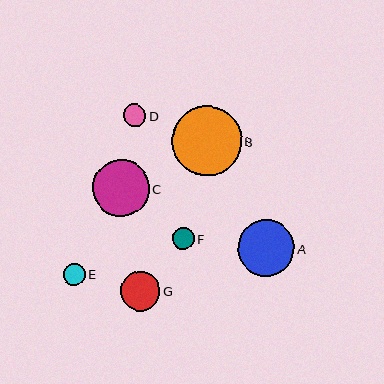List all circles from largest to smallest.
From largest to smallest: B, C, A, G, D, E, F.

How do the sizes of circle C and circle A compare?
Circle C and circle A are approximately the same size.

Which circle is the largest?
Circle B is the largest with a size of approximately 70 pixels.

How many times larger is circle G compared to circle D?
Circle G is approximately 1.7 times the size of circle D.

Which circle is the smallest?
Circle F is the smallest with a size of approximately 22 pixels.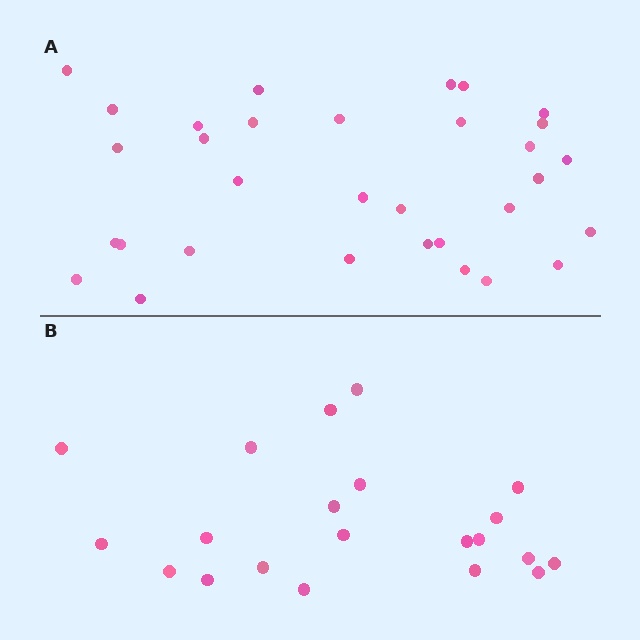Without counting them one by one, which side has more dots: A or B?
Region A (the top region) has more dots.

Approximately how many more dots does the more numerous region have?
Region A has roughly 12 or so more dots than region B.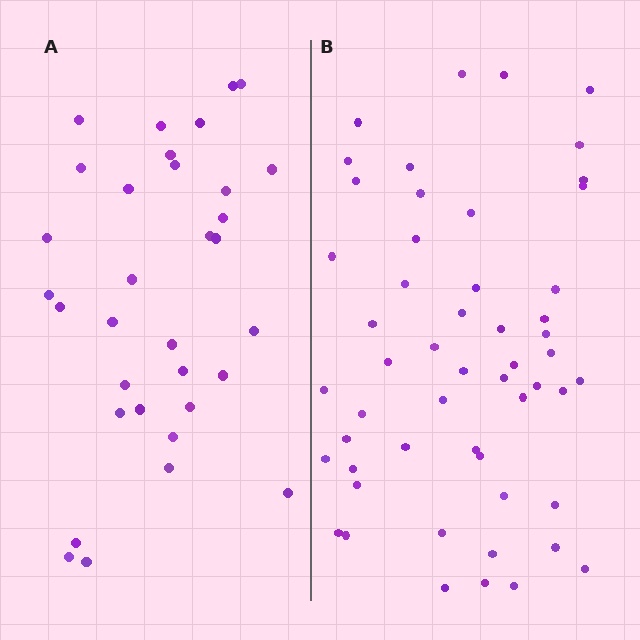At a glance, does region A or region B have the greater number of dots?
Region B (the right region) has more dots.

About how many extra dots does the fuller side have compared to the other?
Region B has approximately 20 more dots than region A.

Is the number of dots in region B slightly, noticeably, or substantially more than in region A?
Region B has substantially more. The ratio is roughly 1.6 to 1.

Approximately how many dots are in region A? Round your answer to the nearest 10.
About 30 dots. (The exact count is 33, which rounds to 30.)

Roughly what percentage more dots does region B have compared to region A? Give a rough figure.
About 60% more.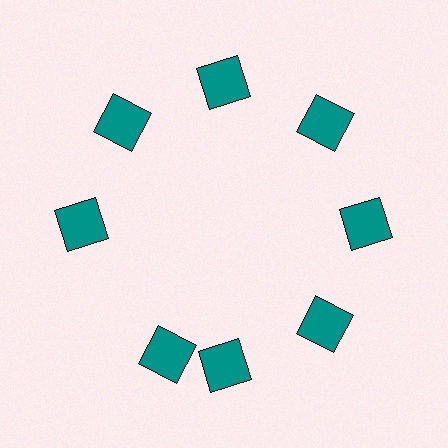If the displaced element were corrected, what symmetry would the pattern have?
It would have 8-fold rotational symmetry — the pattern would map onto itself every 45 degrees.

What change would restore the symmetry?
The symmetry would be restored by rotating it back into even spacing with its neighbors so that all 8 squares sit at equal angles and equal distance from the center.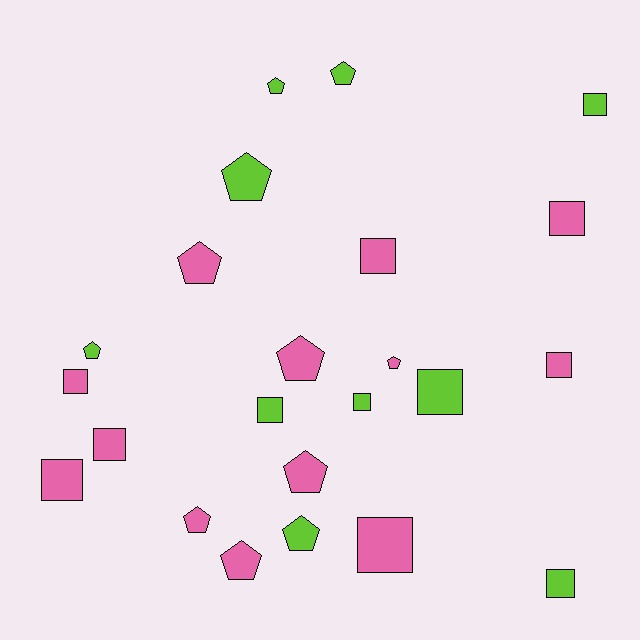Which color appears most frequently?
Pink, with 13 objects.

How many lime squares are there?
There are 5 lime squares.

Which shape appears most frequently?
Square, with 12 objects.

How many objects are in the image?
There are 23 objects.